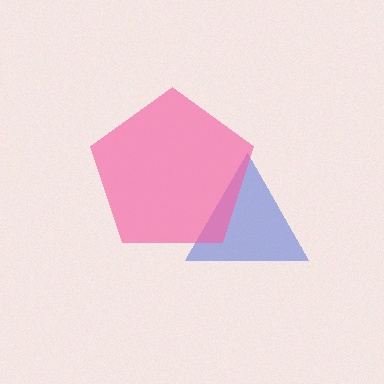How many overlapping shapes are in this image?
There are 2 overlapping shapes in the image.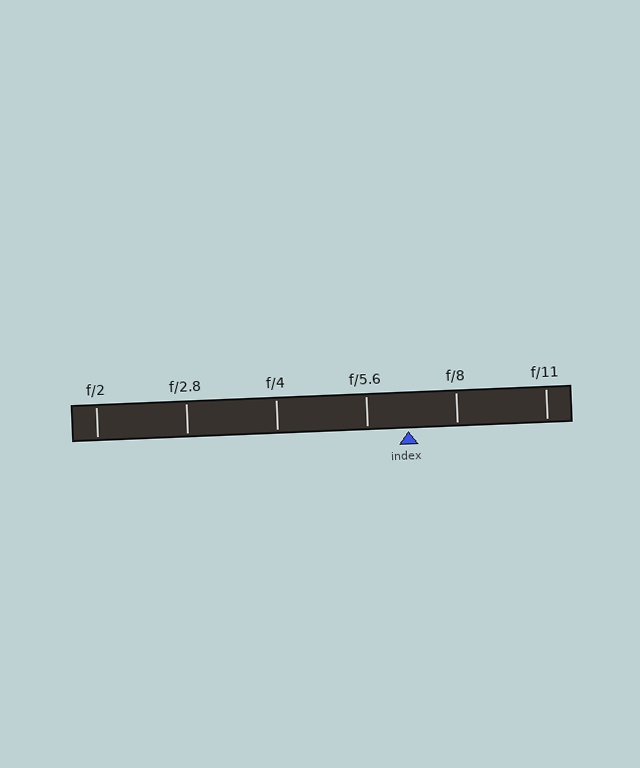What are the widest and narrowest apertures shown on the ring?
The widest aperture shown is f/2 and the narrowest is f/11.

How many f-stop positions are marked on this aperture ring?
There are 6 f-stop positions marked.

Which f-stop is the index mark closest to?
The index mark is closest to f/5.6.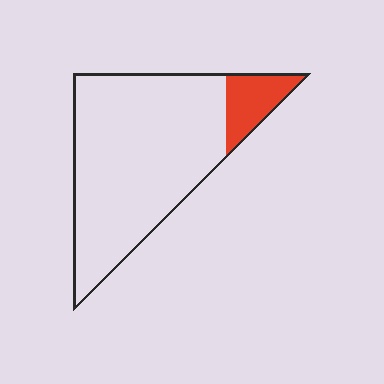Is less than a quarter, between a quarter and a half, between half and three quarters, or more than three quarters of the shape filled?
Less than a quarter.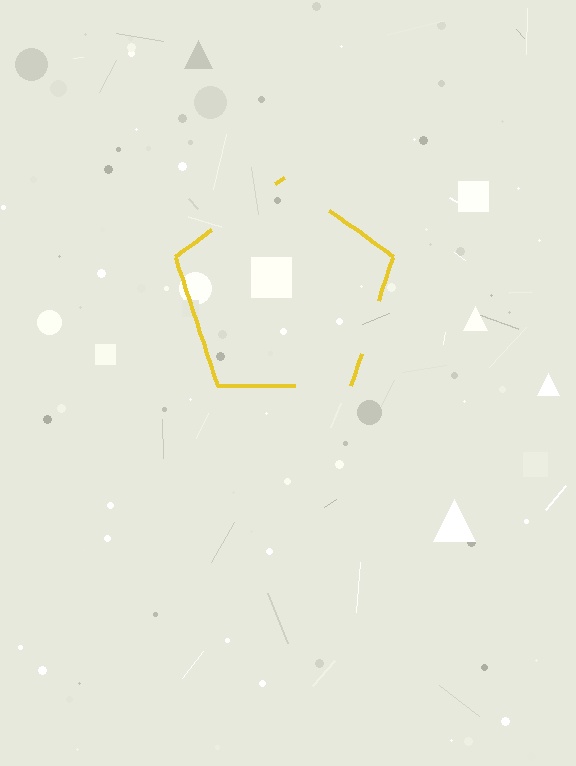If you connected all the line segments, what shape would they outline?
They would outline a pentagon.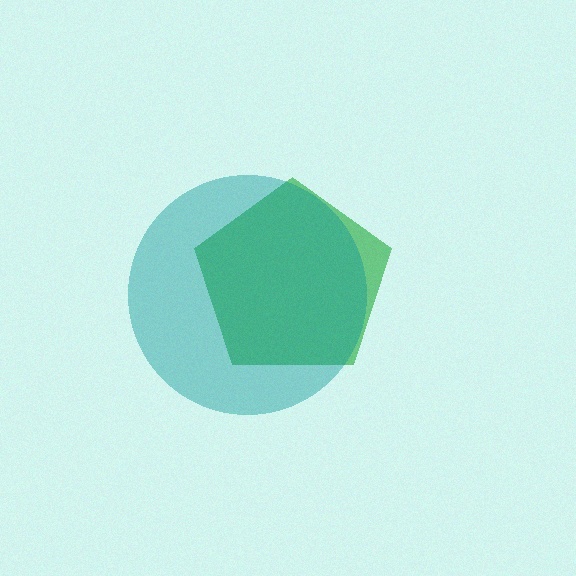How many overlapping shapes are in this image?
There are 2 overlapping shapes in the image.